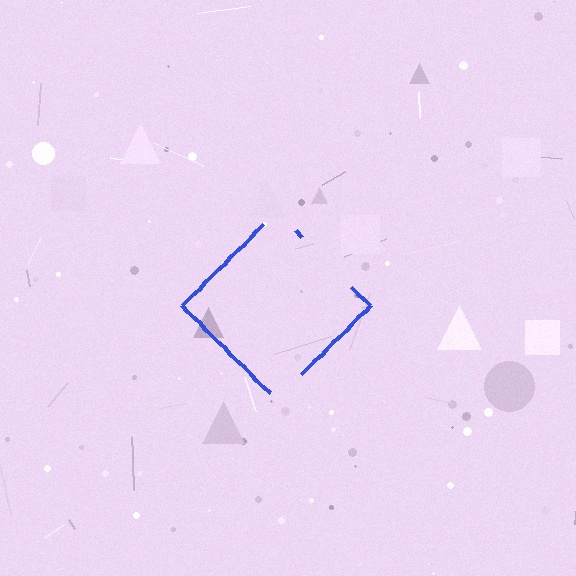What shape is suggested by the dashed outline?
The dashed outline suggests a diamond.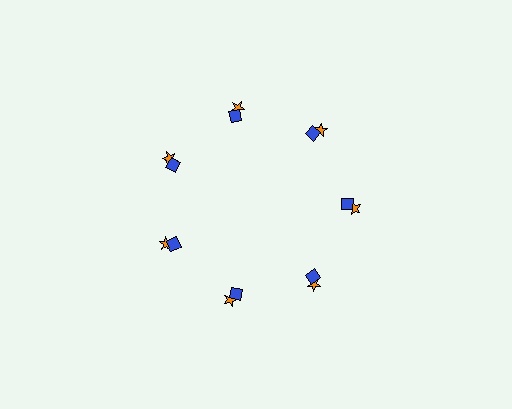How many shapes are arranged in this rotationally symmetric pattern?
There are 14 shapes, arranged in 7 groups of 2.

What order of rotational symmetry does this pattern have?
This pattern has 7-fold rotational symmetry.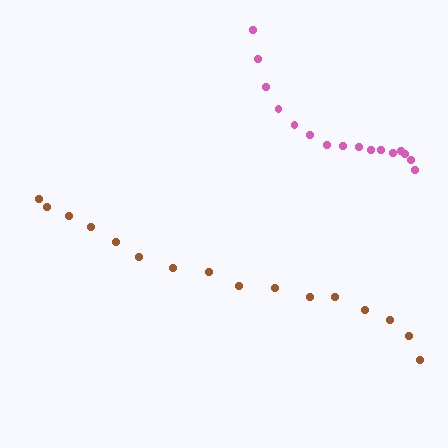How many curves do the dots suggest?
There are 2 distinct paths.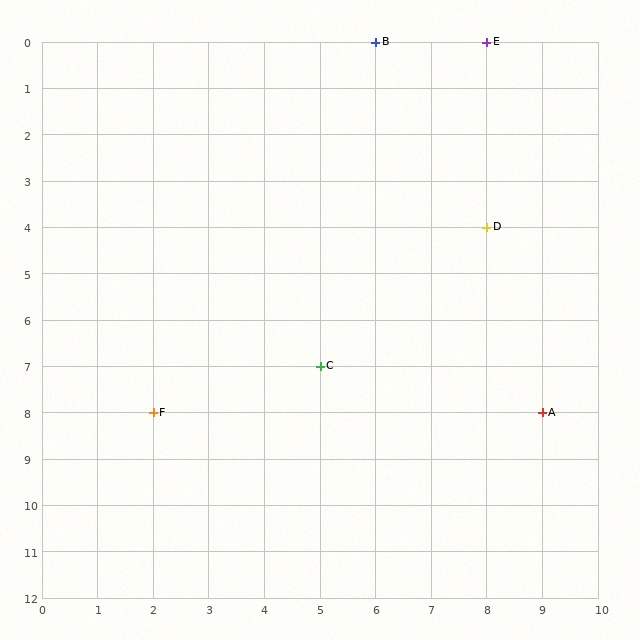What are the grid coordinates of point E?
Point E is at grid coordinates (8, 0).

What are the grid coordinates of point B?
Point B is at grid coordinates (6, 0).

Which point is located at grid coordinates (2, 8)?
Point F is at (2, 8).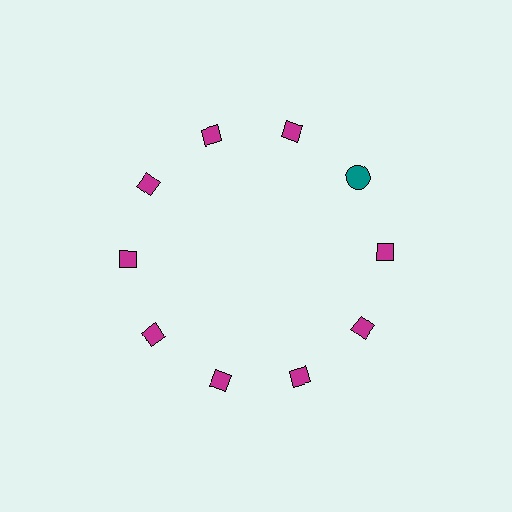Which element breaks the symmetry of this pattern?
The teal circle at roughly the 2 o'clock position breaks the symmetry. All other shapes are magenta diamonds.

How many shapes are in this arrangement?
There are 10 shapes arranged in a ring pattern.